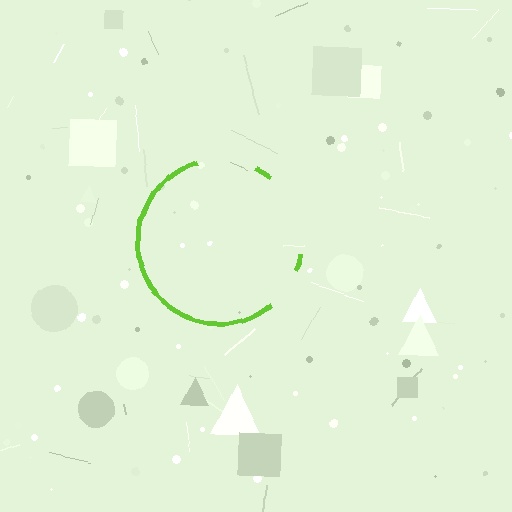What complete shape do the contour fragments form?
The contour fragments form a circle.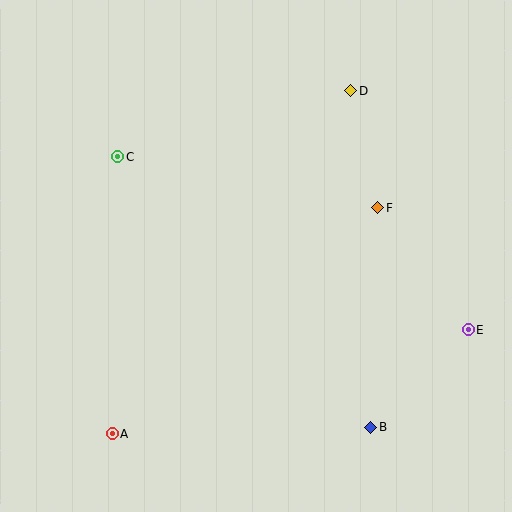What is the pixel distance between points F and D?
The distance between F and D is 120 pixels.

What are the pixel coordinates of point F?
Point F is at (378, 208).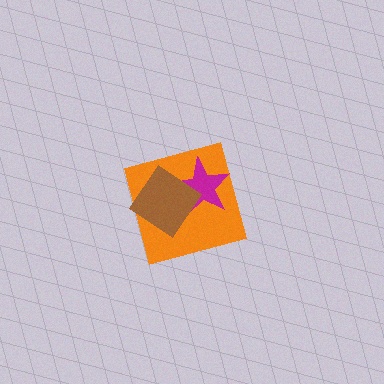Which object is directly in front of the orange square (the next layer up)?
The magenta star is directly in front of the orange square.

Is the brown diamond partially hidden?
No, no other shape covers it.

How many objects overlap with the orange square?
2 objects overlap with the orange square.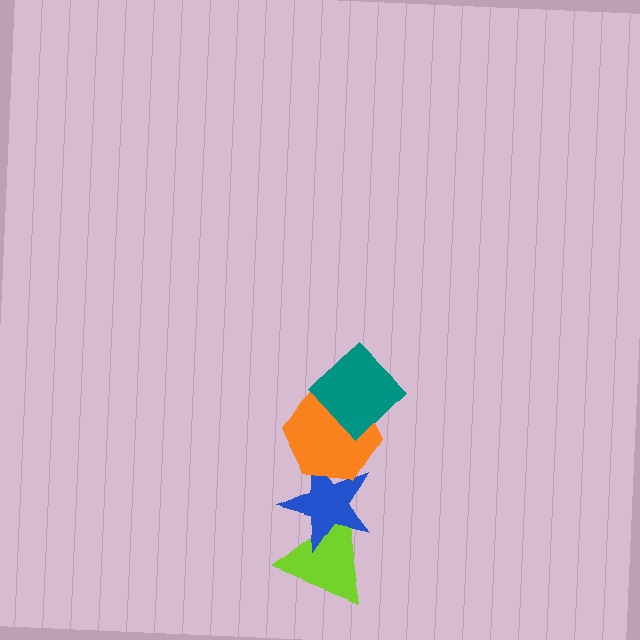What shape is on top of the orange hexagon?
The teal diamond is on top of the orange hexagon.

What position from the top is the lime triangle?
The lime triangle is 4th from the top.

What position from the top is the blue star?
The blue star is 3rd from the top.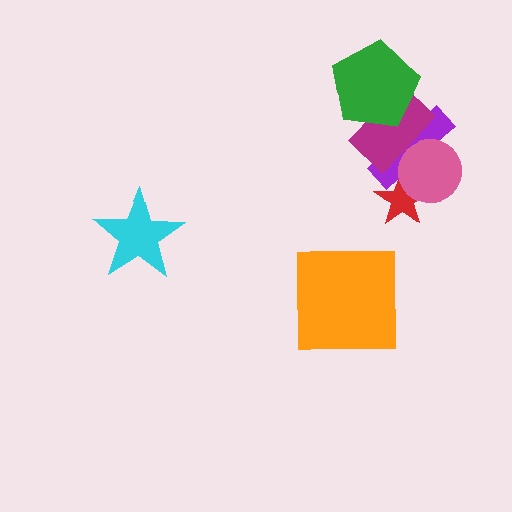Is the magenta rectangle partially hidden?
Yes, it is partially covered by another shape.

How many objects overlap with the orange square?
0 objects overlap with the orange square.